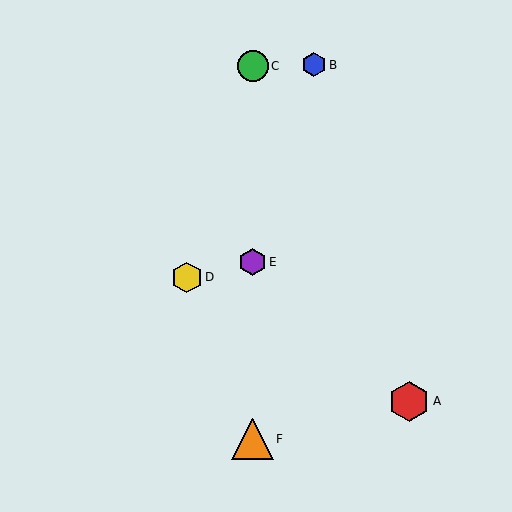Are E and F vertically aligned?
Yes, both are at x≈253.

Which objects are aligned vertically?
Objects C, E, F are aligned vertically.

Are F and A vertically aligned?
No, F is at x≈253 and A is at x≈409.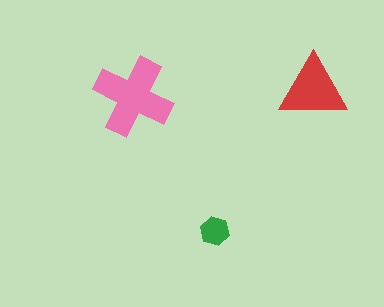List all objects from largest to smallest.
The pink cross, the red triangle, the green hexagon.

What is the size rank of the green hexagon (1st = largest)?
3rd.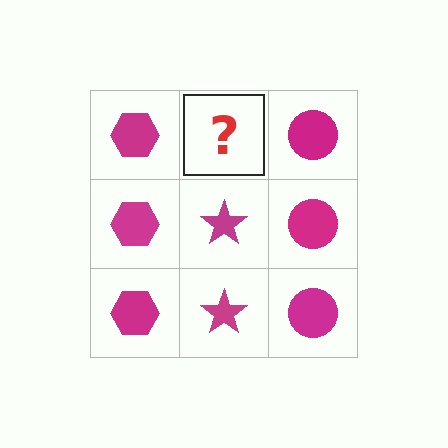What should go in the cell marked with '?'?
The missing cell should contain a magenta star.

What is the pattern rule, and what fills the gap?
The rule is that each column has a consistent shape. The gap should be filled with a magenta star.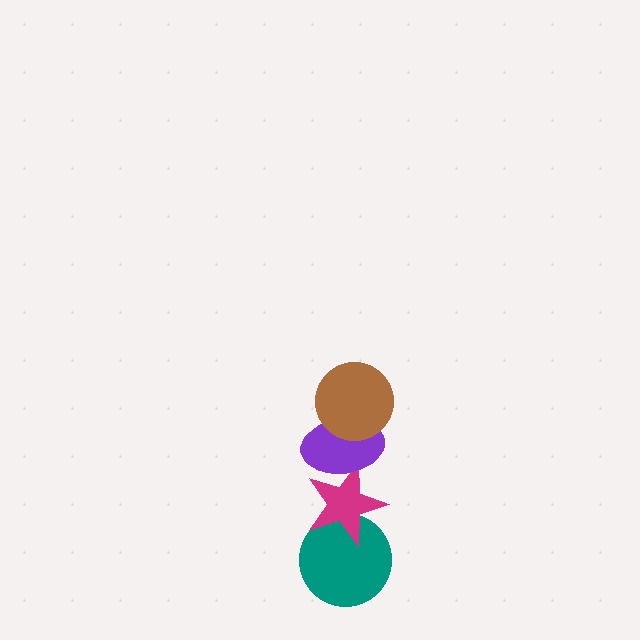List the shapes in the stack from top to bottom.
From top to bottom: the brown circle, the purple ellipse, the magenta star, the teal circle.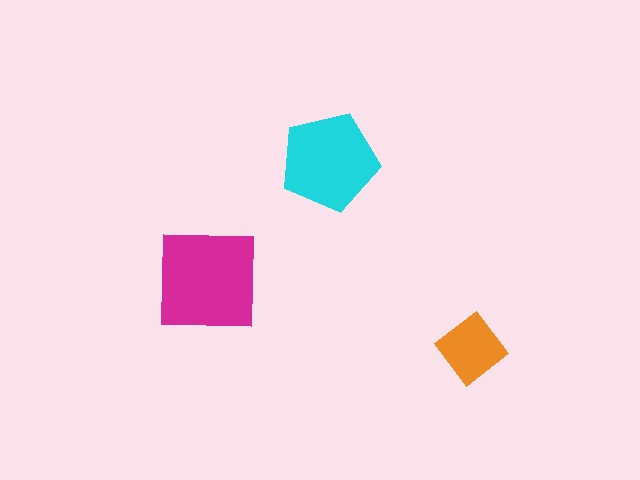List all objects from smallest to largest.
The orange diamond, the cyan pentagon, the magenta square.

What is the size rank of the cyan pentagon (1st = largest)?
2nd.